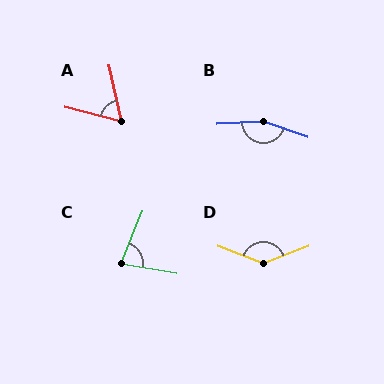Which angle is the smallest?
A, at approximately 63 degrees.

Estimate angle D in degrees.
Approximately 137 degrees.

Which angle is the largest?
B, at approximately 157 degrees.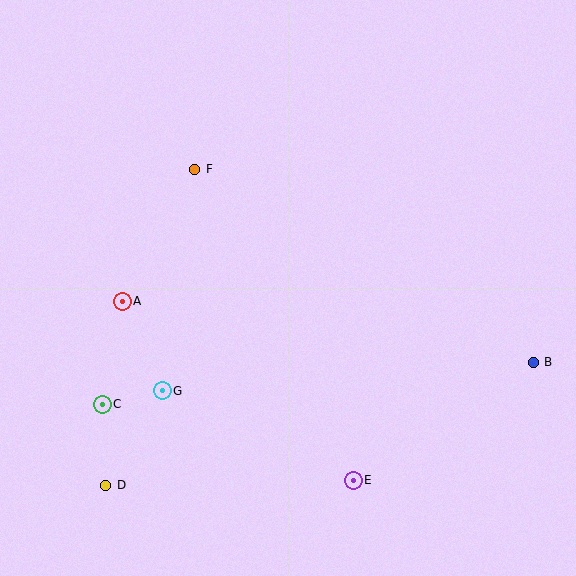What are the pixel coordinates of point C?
Point C is at (102, 404).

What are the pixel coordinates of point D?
Point D is at (106, 485).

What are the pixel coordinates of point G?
Point G is at (162, 391).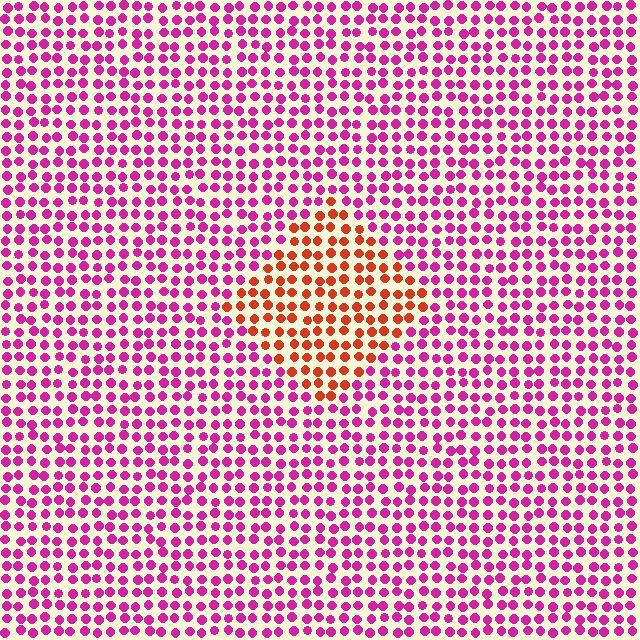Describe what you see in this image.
The image is filled with small magenta elements in a uniform arrangement. A diamond-shaped region is visible where the elements are tinted to a slightly different hue, forming a subtle color boundary.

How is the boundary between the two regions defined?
The boundary is defined purely by a slight shift in hue (about 51 degrees). Spacing, size, and orientation are identical on both sides.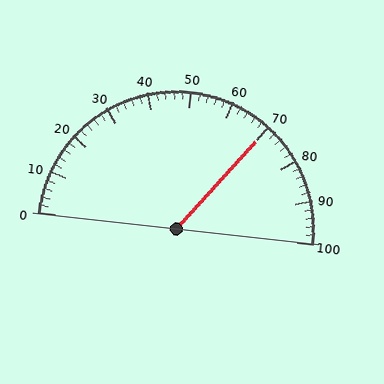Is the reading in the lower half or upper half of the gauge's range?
The reading is in the upper half of the range (0 to 100).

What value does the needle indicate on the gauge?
The needle indicates approximately 70.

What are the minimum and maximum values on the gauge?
The gauge ranges from 0 to 100.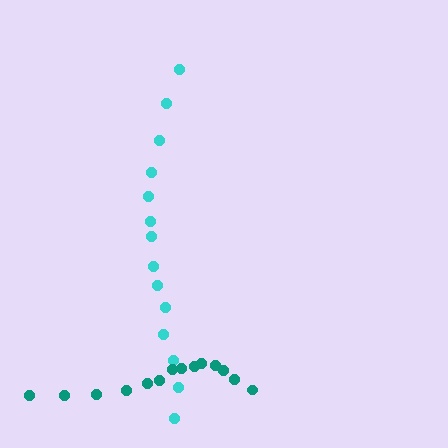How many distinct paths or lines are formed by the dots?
There are 2 distinct paths.